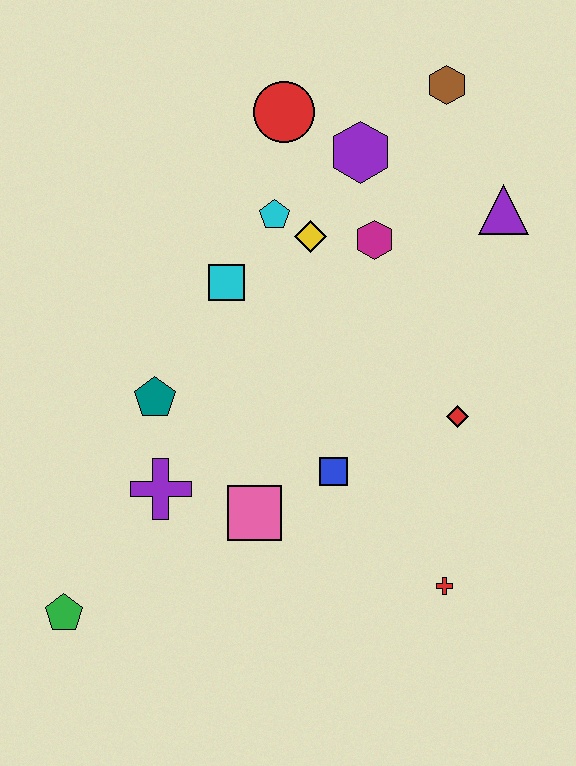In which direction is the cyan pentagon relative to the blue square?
The cyan pentagon is above the blue square.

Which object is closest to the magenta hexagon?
The yellow diamond is closest to the magenta hexagon.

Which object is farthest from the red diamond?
The green pentagon is farthest from the red diamond.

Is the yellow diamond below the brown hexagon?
Yes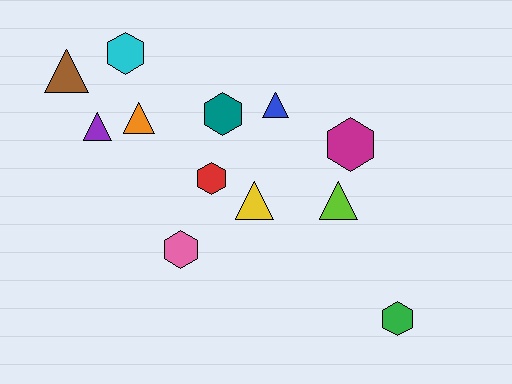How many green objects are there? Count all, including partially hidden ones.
There is 1 green object.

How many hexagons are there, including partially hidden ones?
There are 6 hexagons.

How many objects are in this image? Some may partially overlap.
There are 12 objects.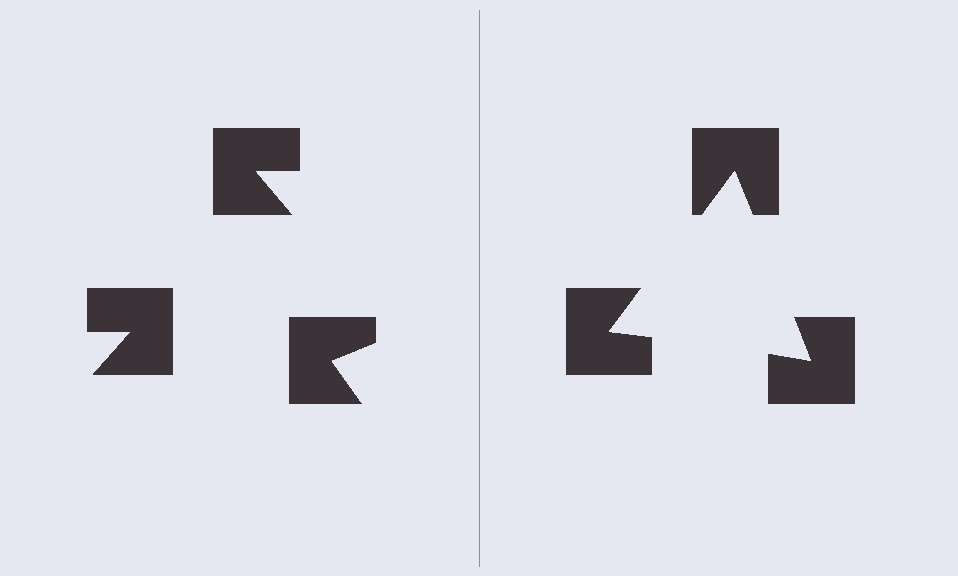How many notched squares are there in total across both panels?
6 — 3 on each side.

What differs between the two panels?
The notched squares are positioned identically on both sides; only the wedge orientations differ. On the right they align to a triangle; on the left they are misaligned.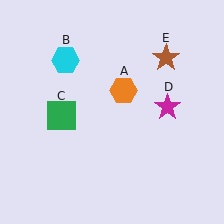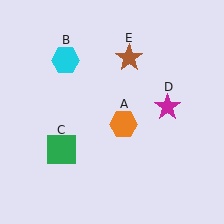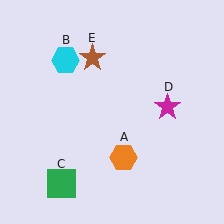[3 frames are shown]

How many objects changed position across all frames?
3 objects changed position: orange hexagon (object A), green square (object C), brown star (object E).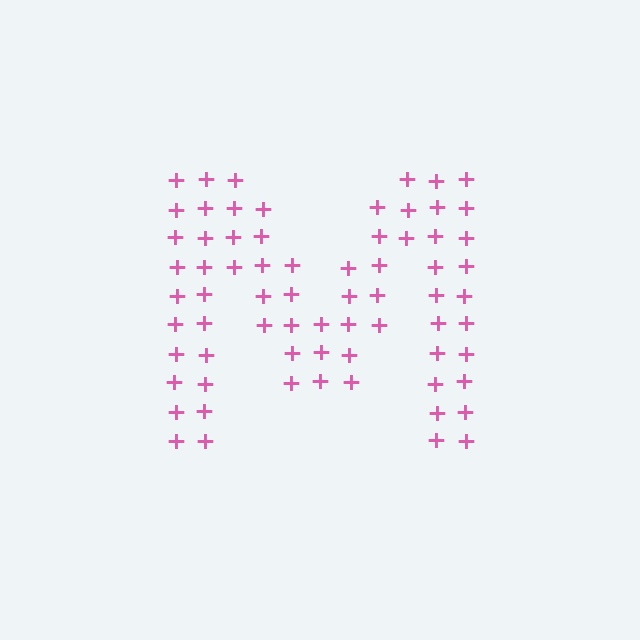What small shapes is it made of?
It is made of small plus signs.